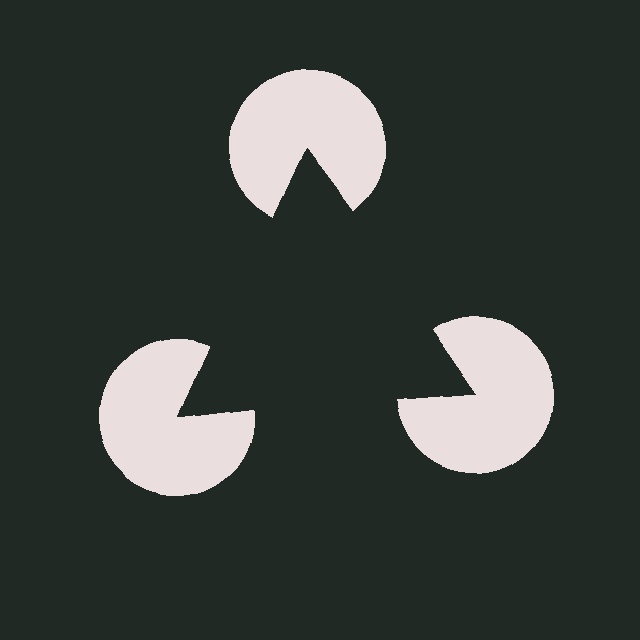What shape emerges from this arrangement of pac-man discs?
An illusory triangle — its edges are inferred from the aligned wedge cuts in the pac-man discs, not physically drawn.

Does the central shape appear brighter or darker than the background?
It typically appears slightly darker than the background, even though no actual brightness change is drawn.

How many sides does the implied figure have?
3 sides.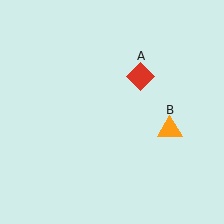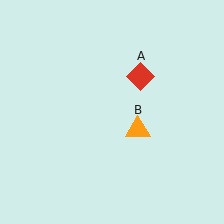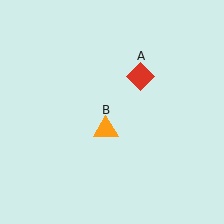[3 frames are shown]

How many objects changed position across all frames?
1 object changed position: orange triangle (object B).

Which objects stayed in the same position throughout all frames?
Red diamond (object A) remained stationary.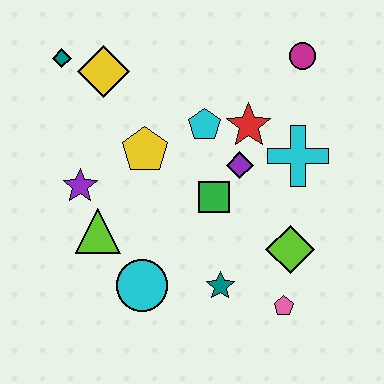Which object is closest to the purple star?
The lime triangle is closest to the purple star.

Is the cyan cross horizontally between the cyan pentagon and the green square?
No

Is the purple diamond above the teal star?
Yes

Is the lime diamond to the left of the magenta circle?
Yes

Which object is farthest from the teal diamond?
The pink pentagon is farthest from the teal diamond.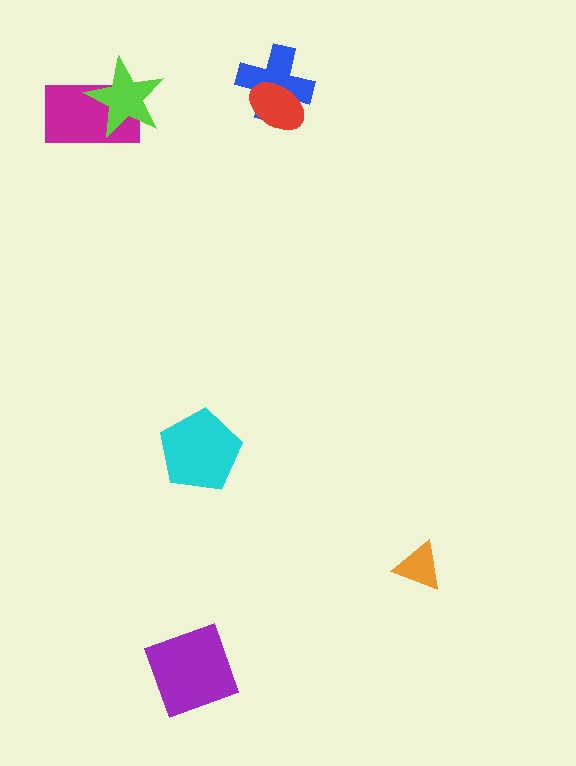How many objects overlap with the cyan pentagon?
0 objects overlap with the cyan pentagon.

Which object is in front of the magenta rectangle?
The lime star is in front of the magenta rectangle.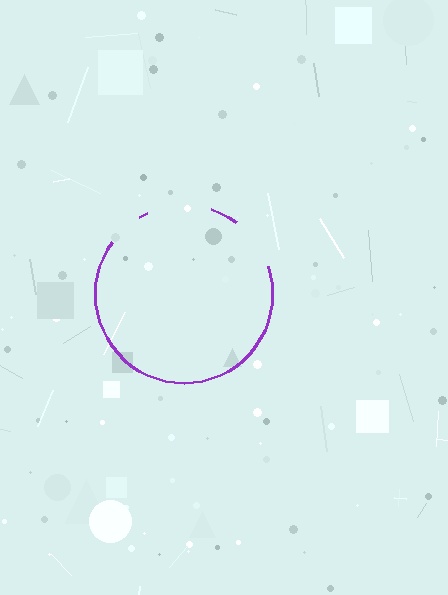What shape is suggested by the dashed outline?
The dashed outline suggests a circle.